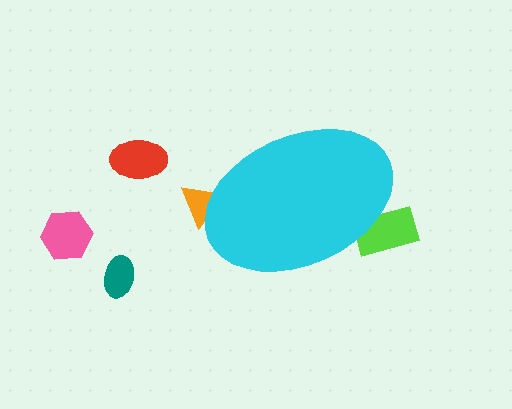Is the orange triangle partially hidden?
Yes, the orange triangle is partially hidden behind the cyan ellipse.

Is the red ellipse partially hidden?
No, the red ellipse is fully visible.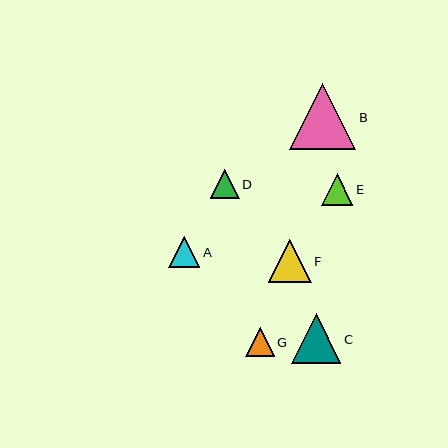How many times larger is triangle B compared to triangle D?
Triangle B is approximately 2.3 times the size of triangle D.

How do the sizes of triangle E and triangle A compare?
Triangle E and triangle A are approximately the same size.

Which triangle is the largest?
Triangle B is the largest with a size of approximately 66 pixels.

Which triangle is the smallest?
Triangle G is the smallest with a size of approximately 28 pixels.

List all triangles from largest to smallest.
From largest to smallest: B, C, F, E, A, D, G.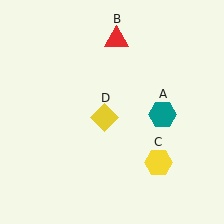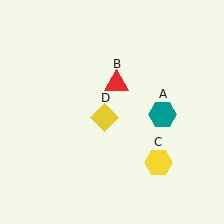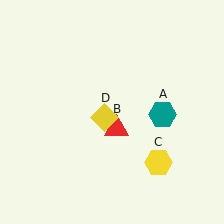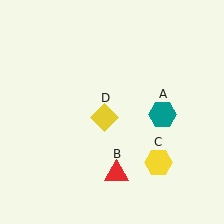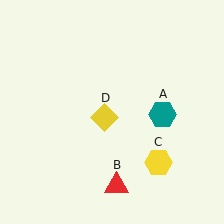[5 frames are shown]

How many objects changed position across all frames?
1 object changed position: red triangle (object B).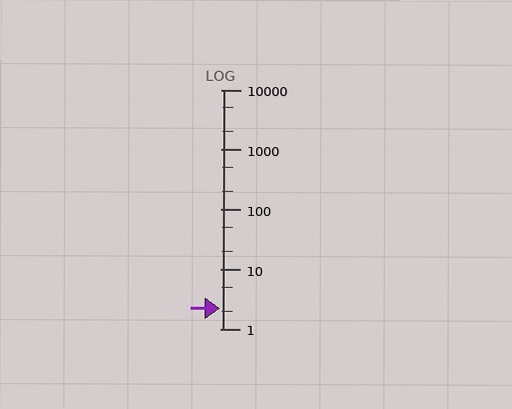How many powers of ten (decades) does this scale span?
The scale spans 4 decades, from 1 to 10000.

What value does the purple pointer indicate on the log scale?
The pointer indicates approximately 2.2.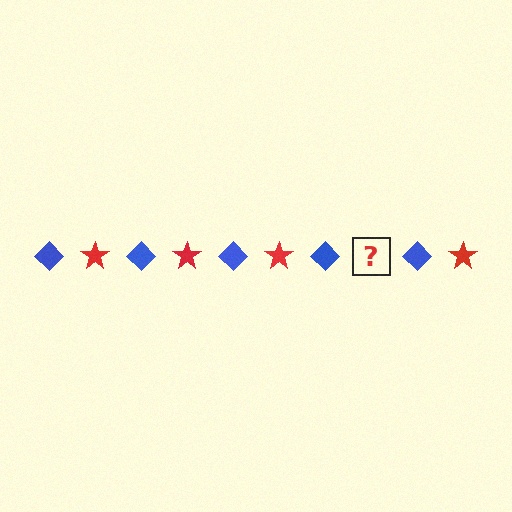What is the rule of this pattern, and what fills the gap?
The rule is that the pattern alternates between blue diamond and red star. The gap should be filled with a red star.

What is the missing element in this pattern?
The missing element is a red star.